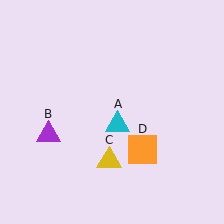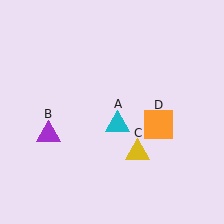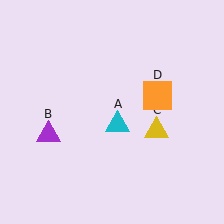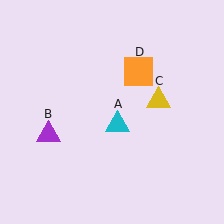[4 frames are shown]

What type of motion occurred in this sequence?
The yellow triangle (object C), orange square (object D) rotated counterclockwise around the center of the scene.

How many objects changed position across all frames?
2 objects changed position: yellow triangle (object C), orange square (object D).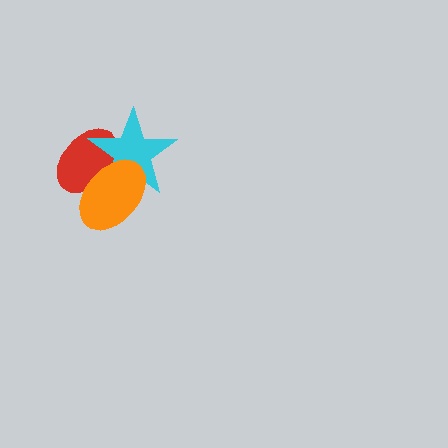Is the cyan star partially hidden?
Yes, it is partially covered by another shape.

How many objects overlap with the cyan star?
2 objects overlap with the cyan star.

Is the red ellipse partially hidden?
Yes, it is partially covered by another shape.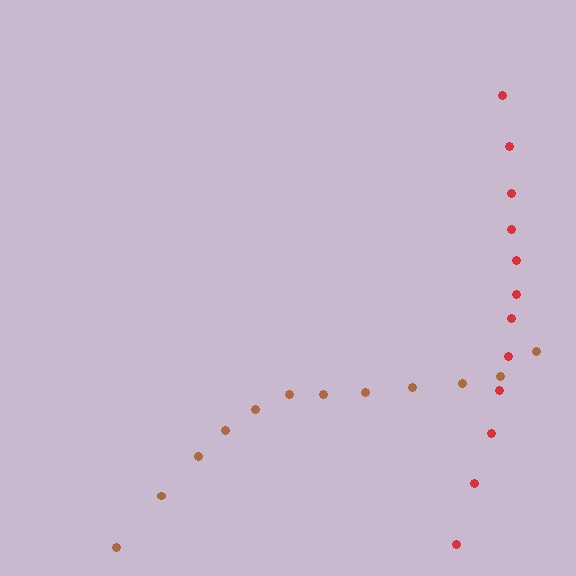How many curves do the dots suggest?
There are 2 distinct paths.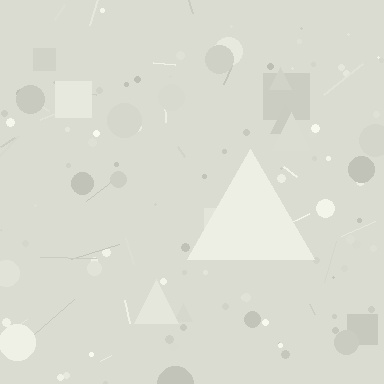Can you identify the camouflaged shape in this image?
The camouflaged shape is a triangle.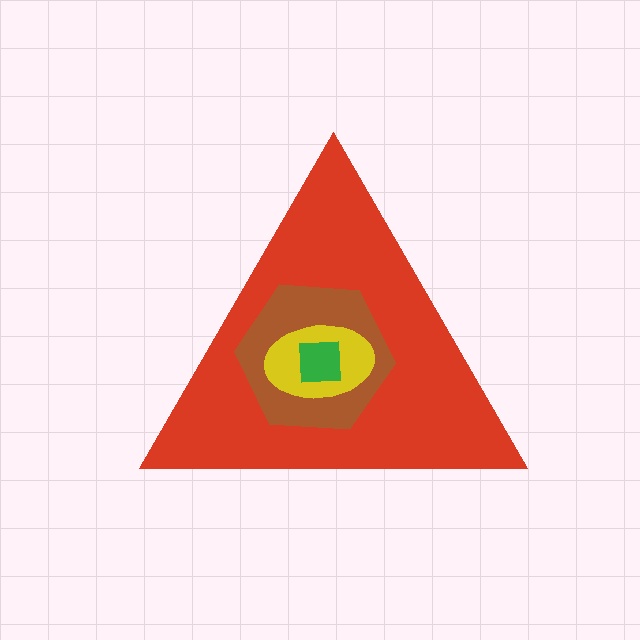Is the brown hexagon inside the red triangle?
Yes.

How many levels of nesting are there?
4.